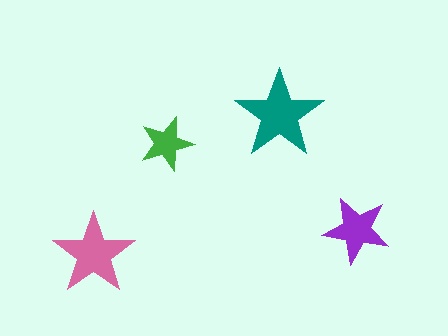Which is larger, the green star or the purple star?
The purple one.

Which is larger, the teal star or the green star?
The teal one.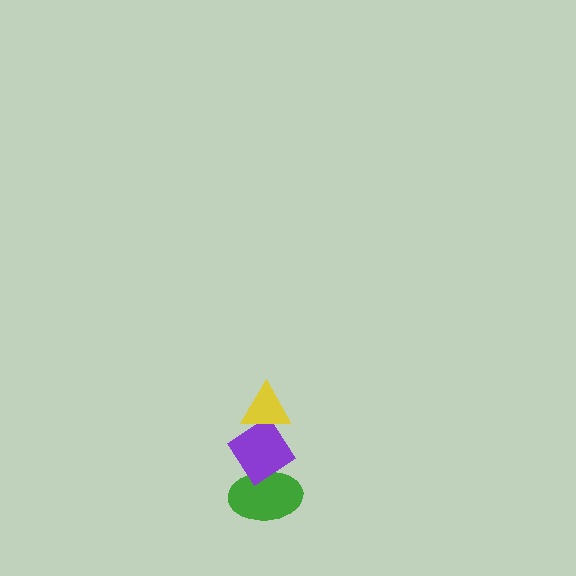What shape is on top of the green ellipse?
The purple diamond is on top of the green ellipse.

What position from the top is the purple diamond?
The purple diamond is 2nd from the top.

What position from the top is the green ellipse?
The green ellipse is 3rd from the top.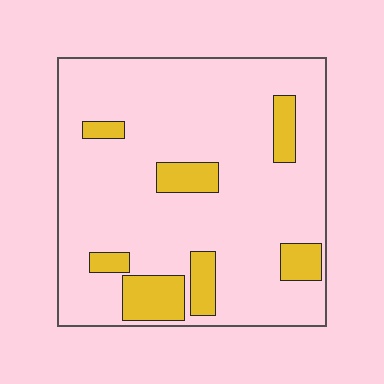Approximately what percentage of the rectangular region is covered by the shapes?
Approximately 15%.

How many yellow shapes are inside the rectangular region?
7.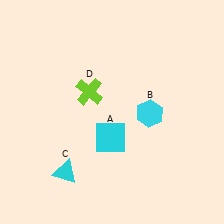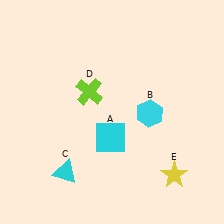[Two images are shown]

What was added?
A yellow star (E) was added in Image 2.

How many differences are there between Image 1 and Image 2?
There is 1 difference between the two images.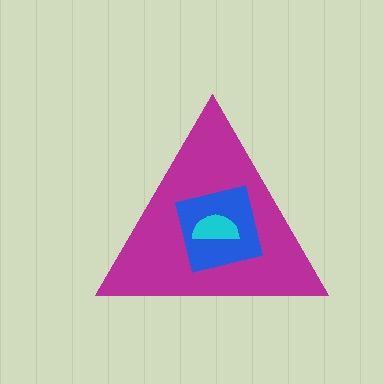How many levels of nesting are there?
3.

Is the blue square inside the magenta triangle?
Yes.